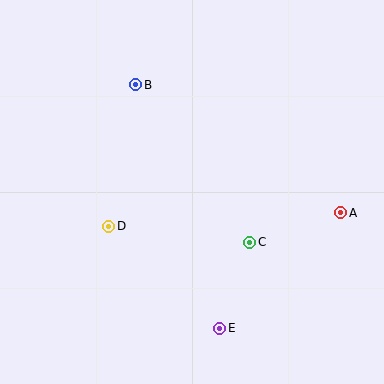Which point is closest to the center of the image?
Point C at (250, 242) is closest to the center.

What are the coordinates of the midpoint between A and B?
The midpoint between A and B is at (238, 149).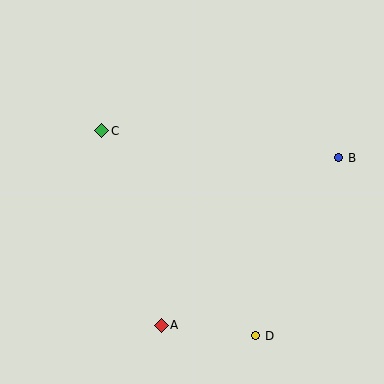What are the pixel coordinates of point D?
Point D is at (256, 336).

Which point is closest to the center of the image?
Point C at (102, 131) is closest to the center.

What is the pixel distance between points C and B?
The distance between C and B is 239 pixels.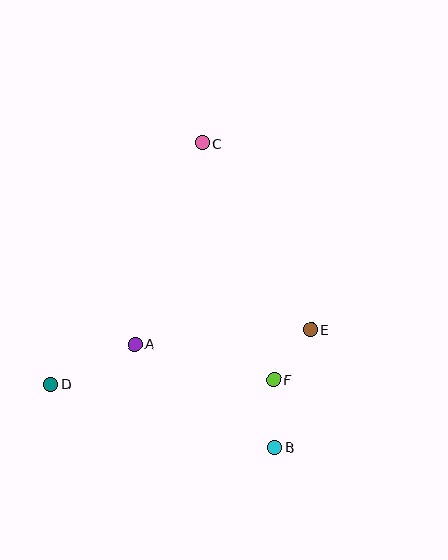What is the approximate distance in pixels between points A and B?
The distance between A and B is approximately 174 pixels.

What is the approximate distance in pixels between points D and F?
The distance between D and F is approximately 223 pixels.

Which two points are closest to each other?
Points E and F are closest to each other.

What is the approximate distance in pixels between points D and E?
The distance between D and E is approximately 265 pixels.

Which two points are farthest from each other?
Points B and C are farthest from each other.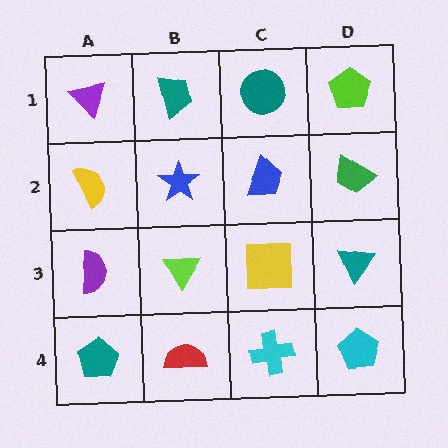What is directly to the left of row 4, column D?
A cyan cross.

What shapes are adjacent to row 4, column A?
A purple semicircle (row 3, column A), a red semicircle (row 4, column B).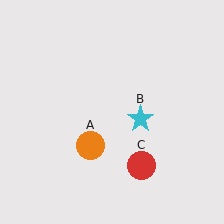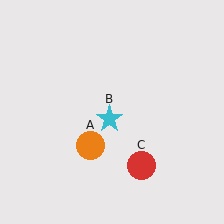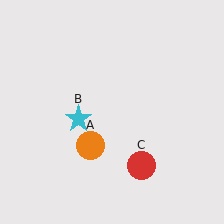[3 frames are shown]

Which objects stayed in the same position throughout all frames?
Orange circle (object A) and red circle (object C) remained stationary.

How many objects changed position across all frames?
1 object changed position: cyan star (object B).